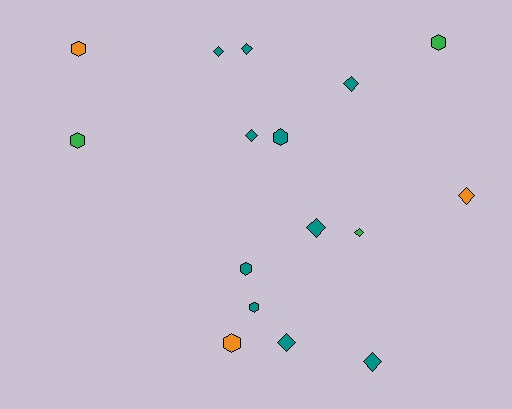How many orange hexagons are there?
There are 2 orange hexagons.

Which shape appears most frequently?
Diamond, with 9 objects.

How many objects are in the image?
There are 16 objects.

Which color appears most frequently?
Teal, with 10 objects.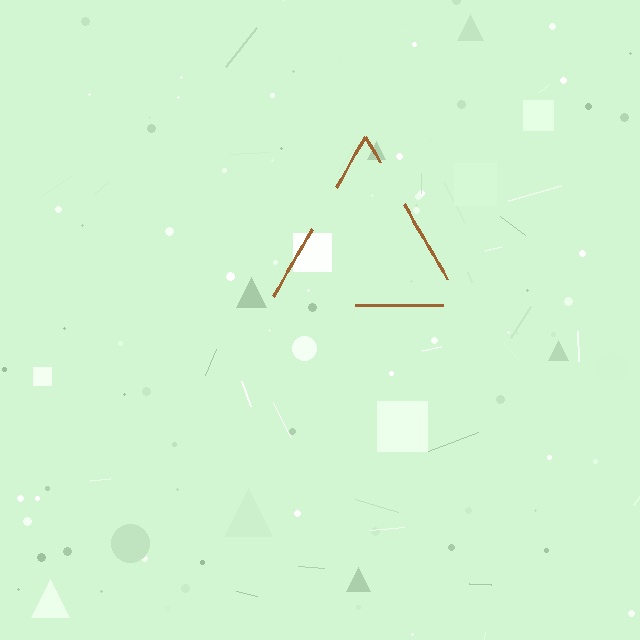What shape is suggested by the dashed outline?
The dashed outline suggests a triangle.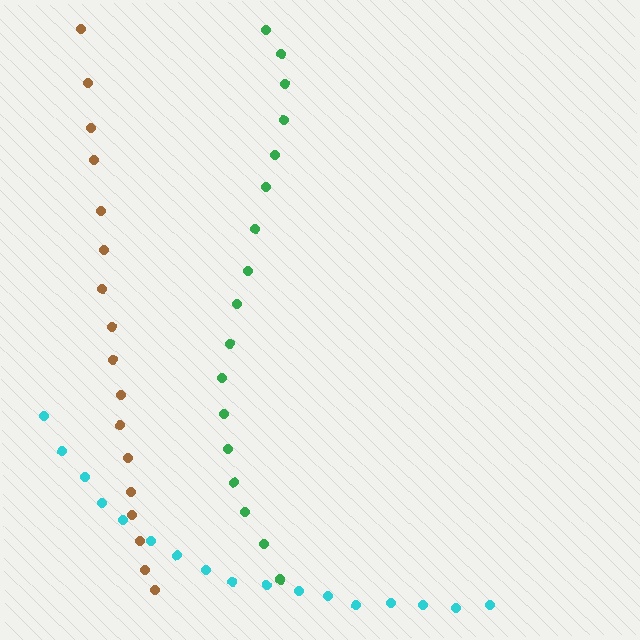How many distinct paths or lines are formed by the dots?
There are 3 distinct paths.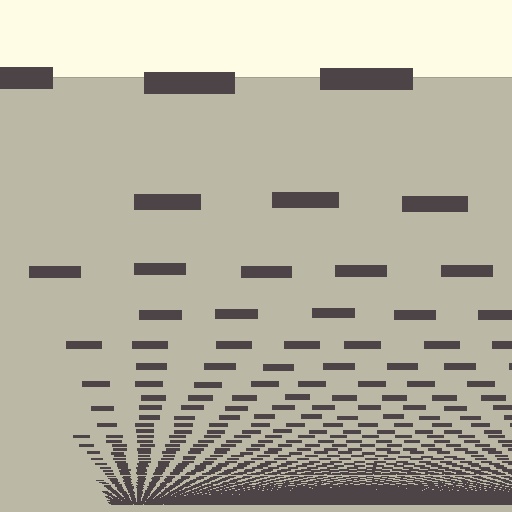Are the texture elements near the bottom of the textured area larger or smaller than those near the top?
Smaller. The gradient is inverted — elements near the bottom are smaller and denser.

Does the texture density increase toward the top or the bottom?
Density increases toward the bottom.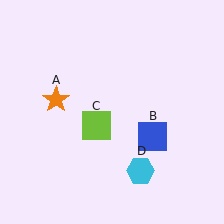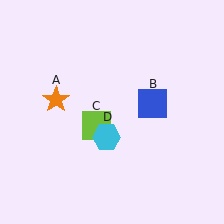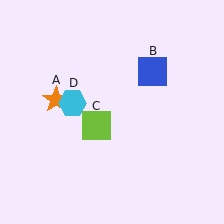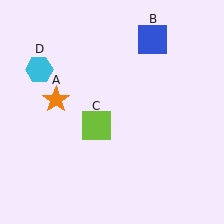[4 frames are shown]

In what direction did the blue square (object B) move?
The blue square (object B) moved up.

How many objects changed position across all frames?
2 objects changed position: blue square (object B), cyan hexagon (object D).